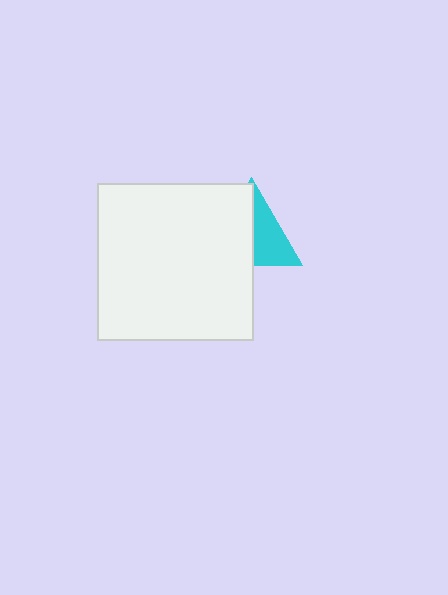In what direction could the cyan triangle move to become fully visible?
The cyan triangle could move right. That would shift it out from behind the white square entirely.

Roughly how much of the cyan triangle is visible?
About half of it is visible (roughly 47%).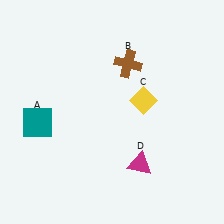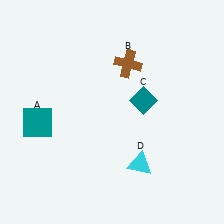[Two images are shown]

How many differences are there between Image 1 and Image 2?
There are 2 differences between the two images.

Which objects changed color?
C changed from yellow to teal. D changed from magenta to cyan.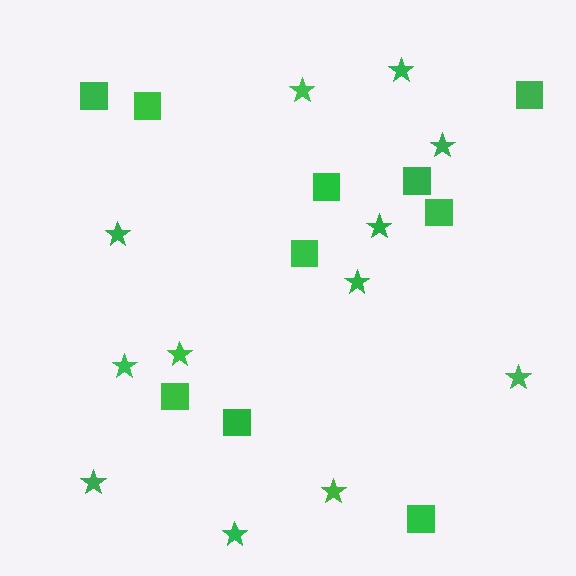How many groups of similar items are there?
There are 2 groups: one group of squares (10) and one group of stars (12).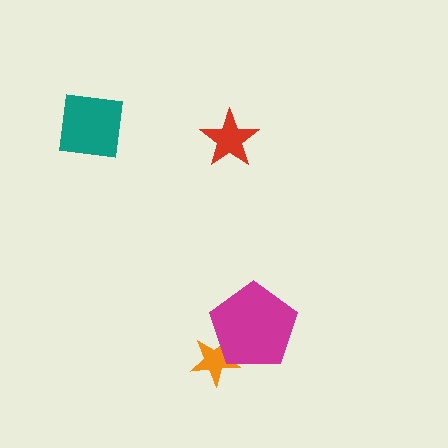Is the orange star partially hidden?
Yes, it is partially covered by another shape.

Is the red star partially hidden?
No, no other shape covers it.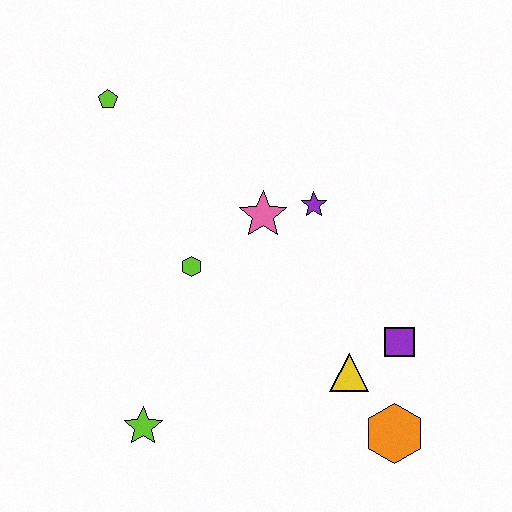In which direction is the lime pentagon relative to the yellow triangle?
The lime pentagon is above the yellow triangle.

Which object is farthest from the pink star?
The orange hexagon is farthest from the pink star.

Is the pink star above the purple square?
Yes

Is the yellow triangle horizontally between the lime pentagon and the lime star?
No